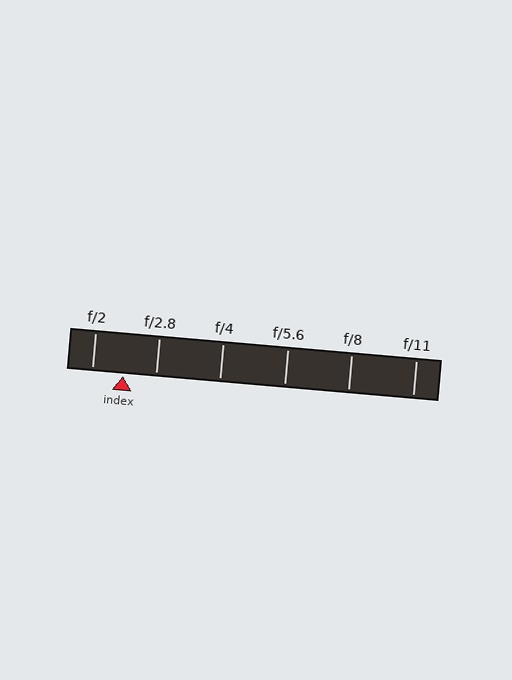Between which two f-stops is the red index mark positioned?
The index mark is between f/2 and f/2.8.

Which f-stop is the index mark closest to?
The index mark is closest to f/2.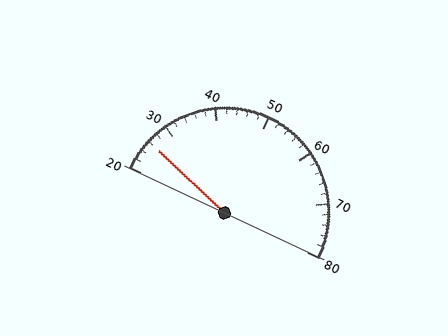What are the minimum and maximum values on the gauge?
The gauge ranges from 20 to 80.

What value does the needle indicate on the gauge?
The needle indicates approximately 26.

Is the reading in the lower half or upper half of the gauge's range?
The reading is in the lower half of the range (20 to 80).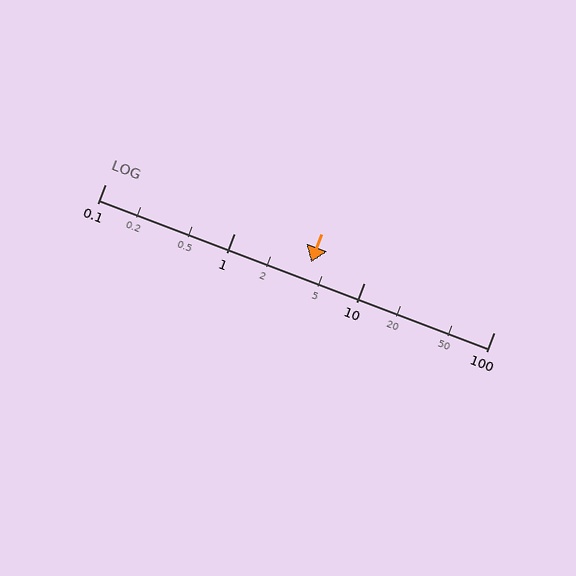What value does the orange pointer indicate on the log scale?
The pointer indicates approximately 3.9.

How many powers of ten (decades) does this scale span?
The scale spans 3 decades, from 0.1 to 100.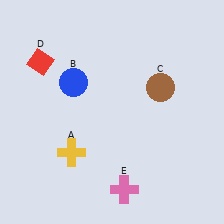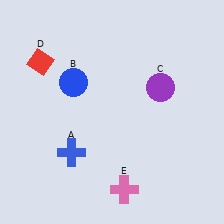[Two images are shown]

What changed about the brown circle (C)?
In Image 1, C is brown. In Image 2, it changed to purple.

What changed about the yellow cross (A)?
In Image 1, A is yellow. In Image 2, it changed to blue.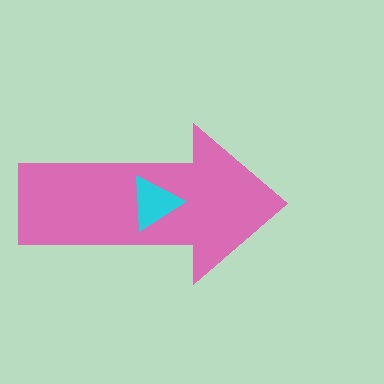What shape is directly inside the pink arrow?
The cyan triangle.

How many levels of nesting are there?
2.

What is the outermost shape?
The pink arrow.